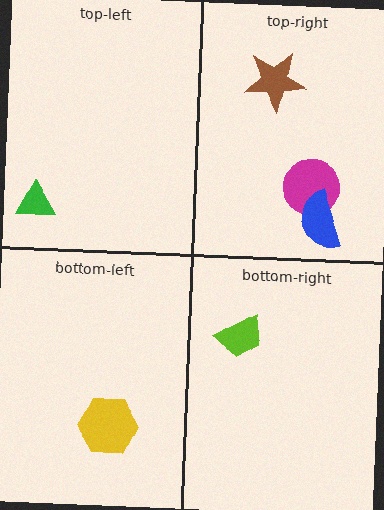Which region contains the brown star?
The top-right region.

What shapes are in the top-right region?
The brown star, the magenta circle, the blue semicircle.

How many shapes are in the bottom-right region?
1.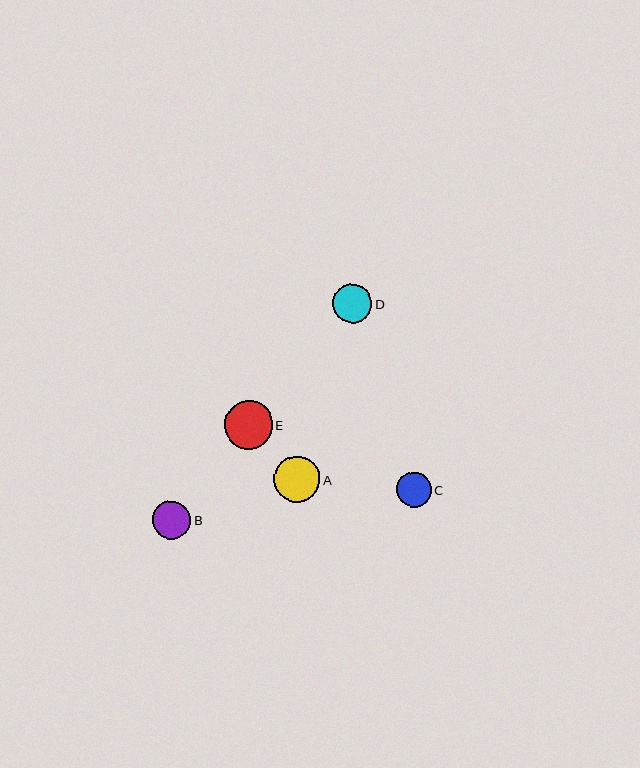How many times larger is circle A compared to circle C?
Circle A is approximately 1.3 times the size of circle C.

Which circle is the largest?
Circle E is the largest with a size of approximately 48 pixels.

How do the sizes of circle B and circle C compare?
Circle B and circle C are approximately the same size.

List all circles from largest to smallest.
From largest to smallest: E, A, D, B, C.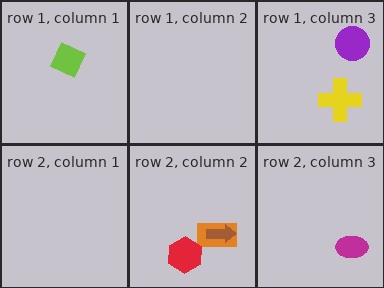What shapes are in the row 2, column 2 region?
The orange rectangle, the brown arrow, the red hexagon.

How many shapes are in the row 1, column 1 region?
1.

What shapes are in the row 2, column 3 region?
The magenta ellipse.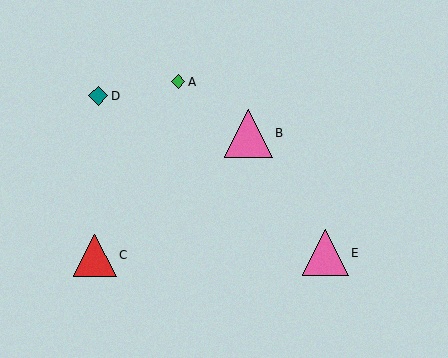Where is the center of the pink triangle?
The center of the pink triangle is at (248, 133).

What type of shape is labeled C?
Shape C is a red triangle.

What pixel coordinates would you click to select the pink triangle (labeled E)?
Click at (325, 253) to select the pink triangle E.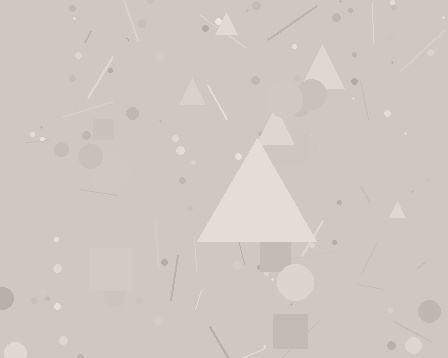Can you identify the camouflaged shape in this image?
The camouflaged shape is a triangle.